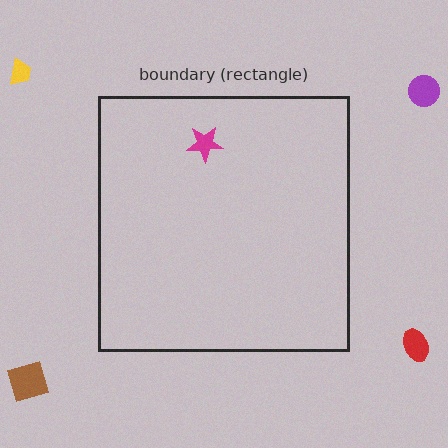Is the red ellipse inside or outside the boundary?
Outside.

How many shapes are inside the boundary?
1 inside, 4 outside.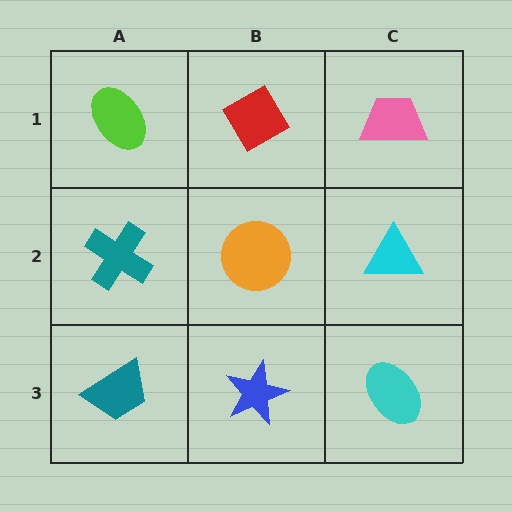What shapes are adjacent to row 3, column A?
A teal cross (row 2, column A), a blue star (row 3, column B).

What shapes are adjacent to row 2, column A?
A lime ellipse (row 1, column A), a teal trapezoid (row 3, column A), an orange circle (row 2, column B).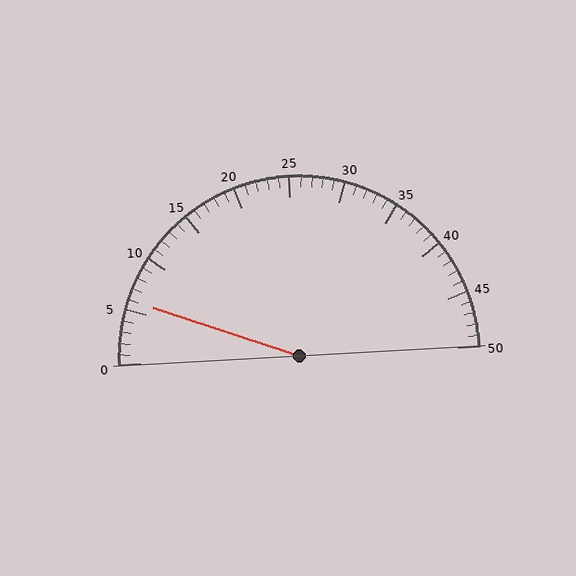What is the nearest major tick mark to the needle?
The nearest major tick mark is 5.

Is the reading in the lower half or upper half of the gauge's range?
The reading is in the lower half of the range (0 to 50).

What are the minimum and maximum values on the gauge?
The gauge ranges from 0 to 50.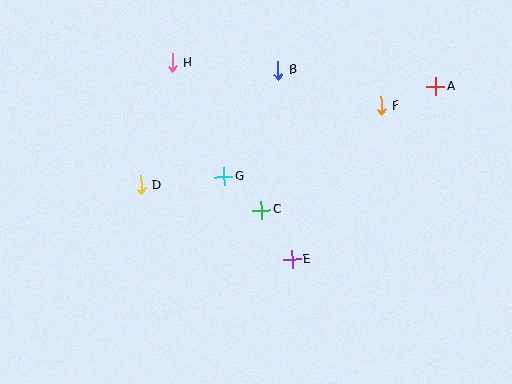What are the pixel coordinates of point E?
Point E is at (292, 260).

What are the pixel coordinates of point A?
Point A is at (436, 87).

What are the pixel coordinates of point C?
Point C is at (261, 210).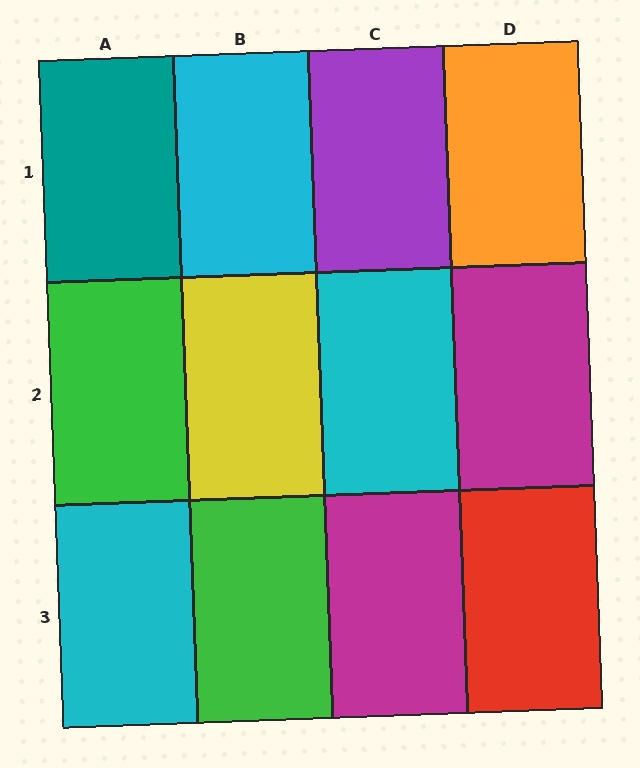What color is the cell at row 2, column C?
Cyan.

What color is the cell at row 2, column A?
Green.